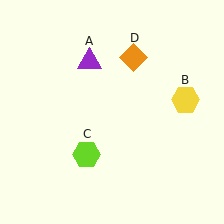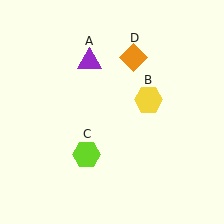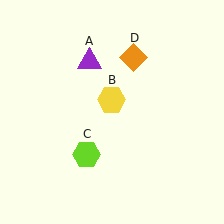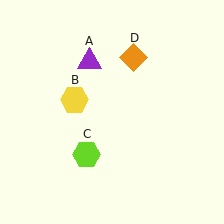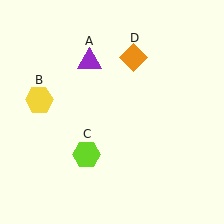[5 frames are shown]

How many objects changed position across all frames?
1 object changed position: yellow hexagon (object B).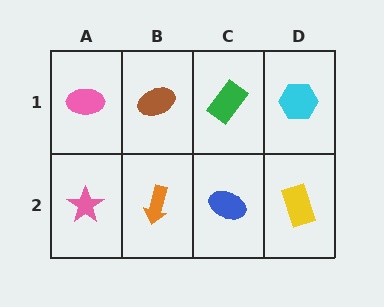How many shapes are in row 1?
4 shapes.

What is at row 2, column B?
An orange arrow.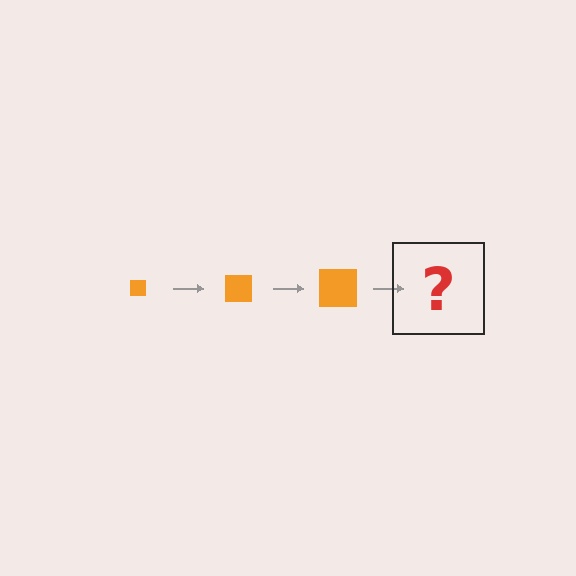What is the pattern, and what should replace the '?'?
The pattern is that the square gets progressively larger each step. The '?' should be an orange square, larger than the previous one.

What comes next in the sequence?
The next element should be an orange square, larger than the previous one.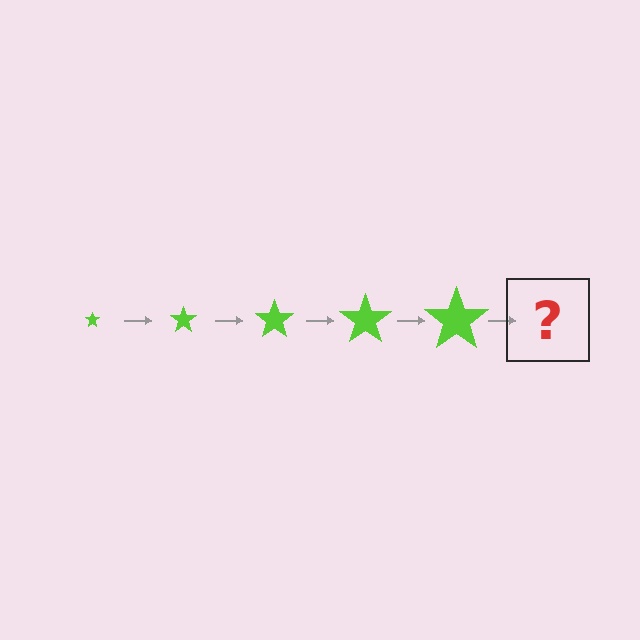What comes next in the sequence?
The next element should be a lime star, larger than the previous one.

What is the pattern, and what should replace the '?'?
The pattern is that the star gets progressively larger each step. The '?' should be a lime star, larger than the previous one.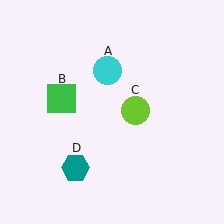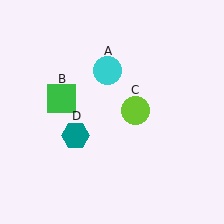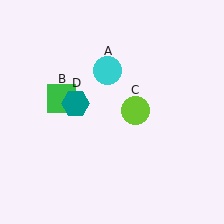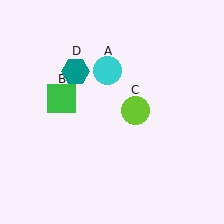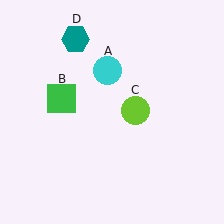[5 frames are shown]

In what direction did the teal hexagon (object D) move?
The teal hexagon (object D) moved up.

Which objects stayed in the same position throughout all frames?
Cyan circle (object A) and green square (object B) and lime circle (object C) remained stationary.